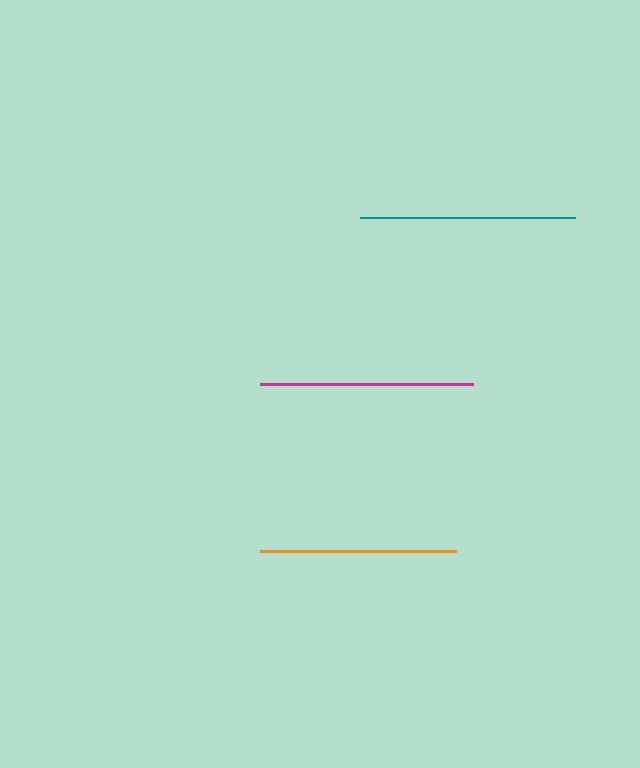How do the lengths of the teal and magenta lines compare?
The teal and magenta lines are approximately the same length.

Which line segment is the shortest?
The orange line is the shortest at approximately 196 pixels.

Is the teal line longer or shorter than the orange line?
The teal line is longer than the orange line.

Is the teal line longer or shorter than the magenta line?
The teal line is longer than the magenta line.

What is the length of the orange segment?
The orange segment is approximately 196 pixels long.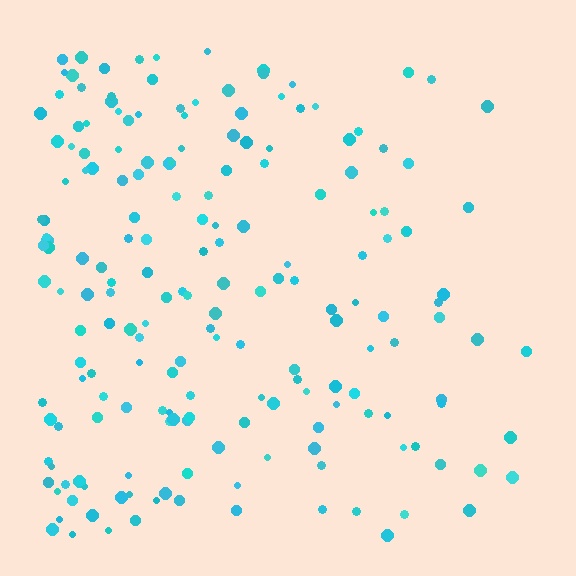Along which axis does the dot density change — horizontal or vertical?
Horizontal.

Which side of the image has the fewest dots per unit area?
The right.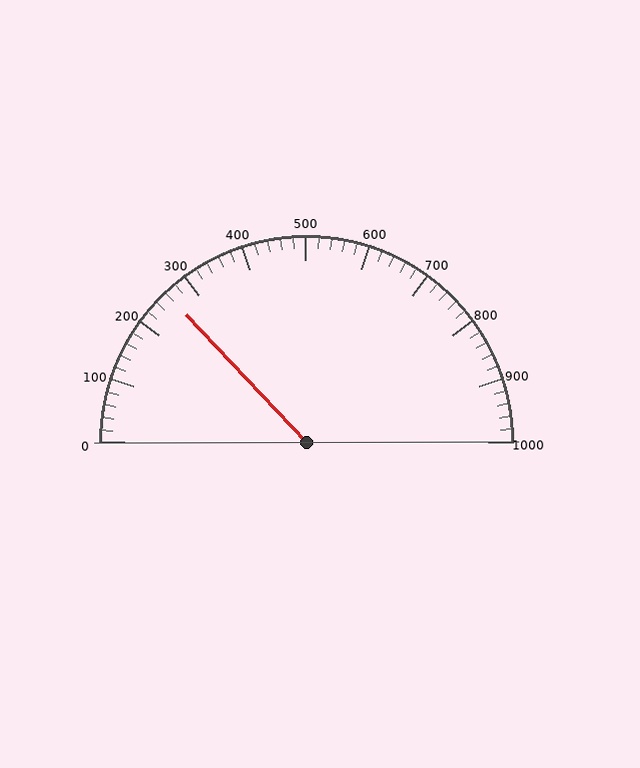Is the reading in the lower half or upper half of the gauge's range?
The reading is in the lower half of the range (0 to 1000).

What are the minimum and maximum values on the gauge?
The gauge ranges from 0 to 1000.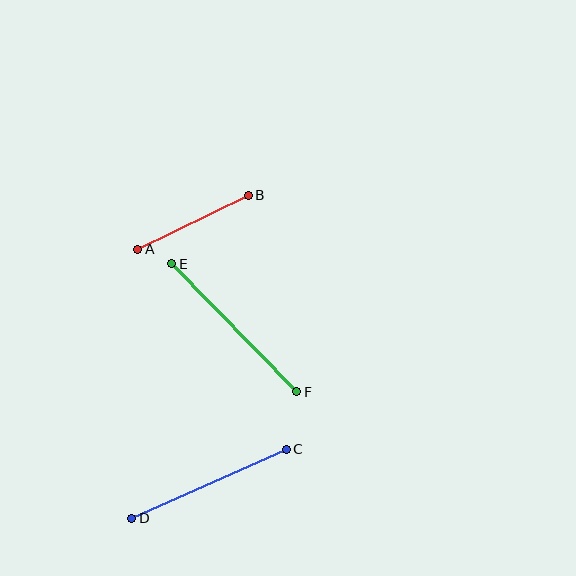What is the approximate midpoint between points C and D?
The midpoint is at approximately (209, 484) pixels.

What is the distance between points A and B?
The distance is approximately 123 pixels.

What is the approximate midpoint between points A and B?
The midpoint is at approximately (193, 222) pixels.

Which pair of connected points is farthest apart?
Points E and F are farthest apart.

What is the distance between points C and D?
The distance is approximately 169 pixels.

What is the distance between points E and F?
The distance is approximately 179 pixels.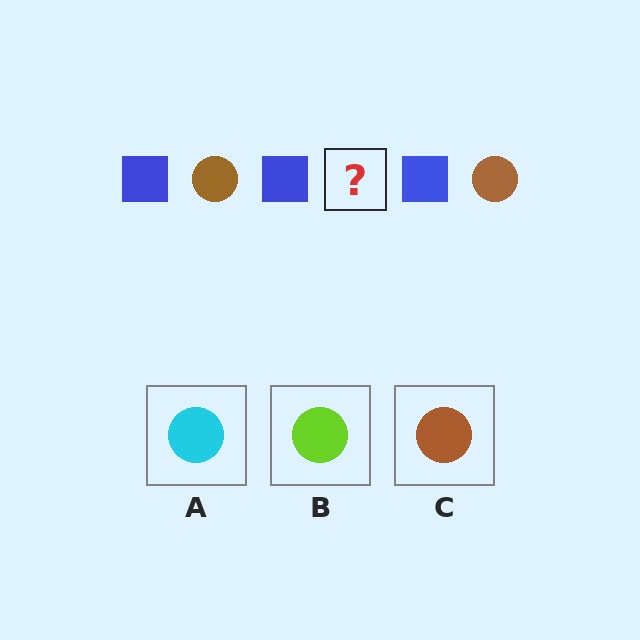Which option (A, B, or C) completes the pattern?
C.